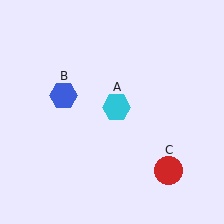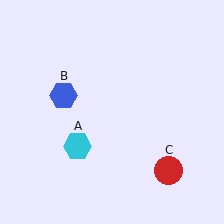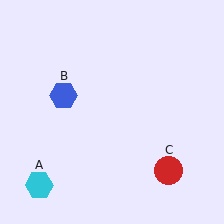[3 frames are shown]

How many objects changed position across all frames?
1 object changed position: cyan hexagon (object A).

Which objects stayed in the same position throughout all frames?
Blue hexagon (object B) and red circle (object C) remained stationary.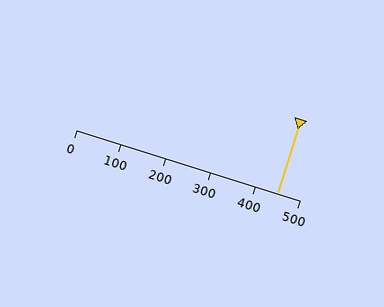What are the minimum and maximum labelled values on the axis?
The axis runs from 0 to 500.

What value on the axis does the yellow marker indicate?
The marker indicates approximately 450.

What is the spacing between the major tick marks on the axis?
The major ticks are spaced 100 apart.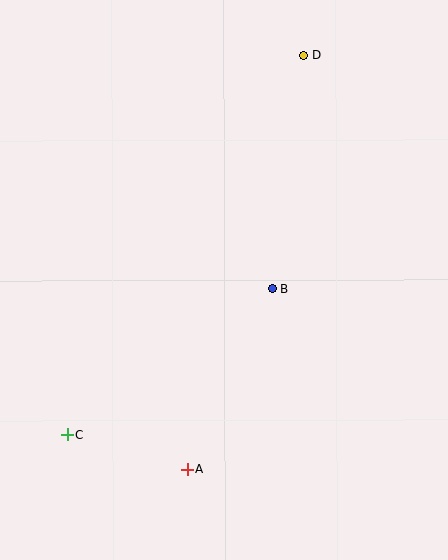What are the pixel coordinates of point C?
Point C is at (68, 435).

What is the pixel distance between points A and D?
The distance between A and D is 431 pixels.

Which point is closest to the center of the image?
Point B at (272, 289) is closest to the center.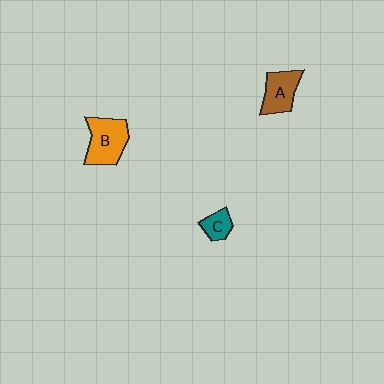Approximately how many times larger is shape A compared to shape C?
Approximately 1.8 times.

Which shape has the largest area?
Shape B (orange).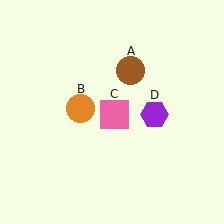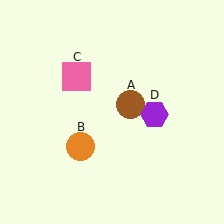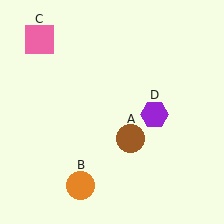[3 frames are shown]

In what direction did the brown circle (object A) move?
The brown circle (object A) moved down.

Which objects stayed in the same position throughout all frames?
Purple hexagon (object D) remained stationary.